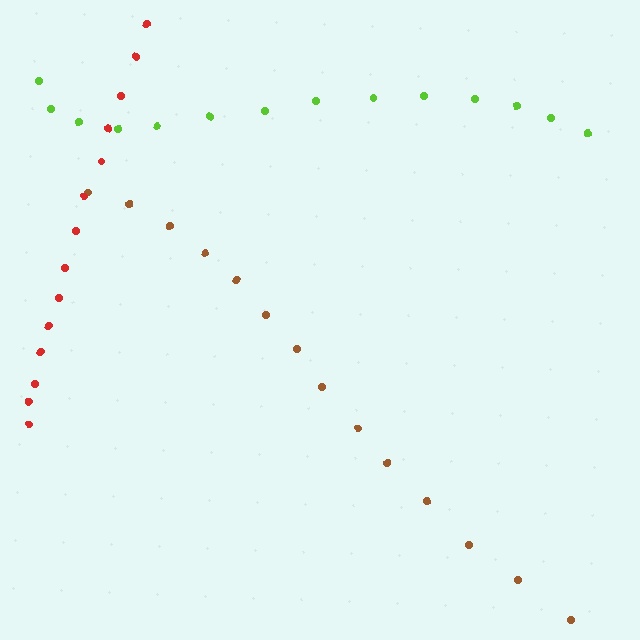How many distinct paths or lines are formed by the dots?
There are 3 distinct paths.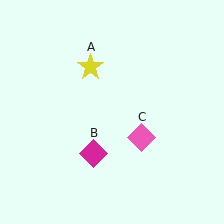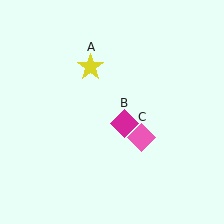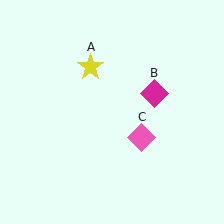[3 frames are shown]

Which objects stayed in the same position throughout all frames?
Yellow star (object A) and pink diamond (object C) remained stationary.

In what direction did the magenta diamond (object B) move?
The magenta diamond (object B) moved up and to the right.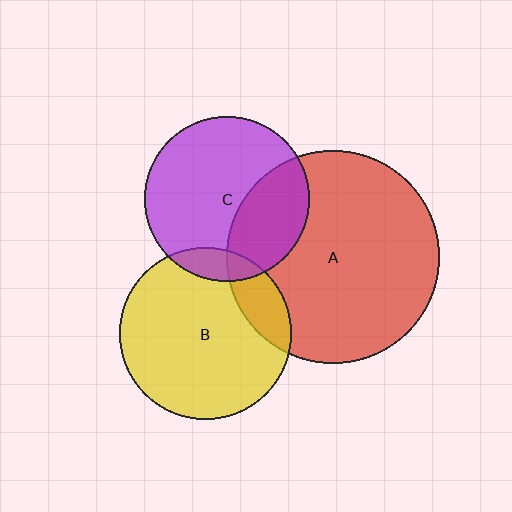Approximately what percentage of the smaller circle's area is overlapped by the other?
Approximately 15%.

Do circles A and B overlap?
Yes.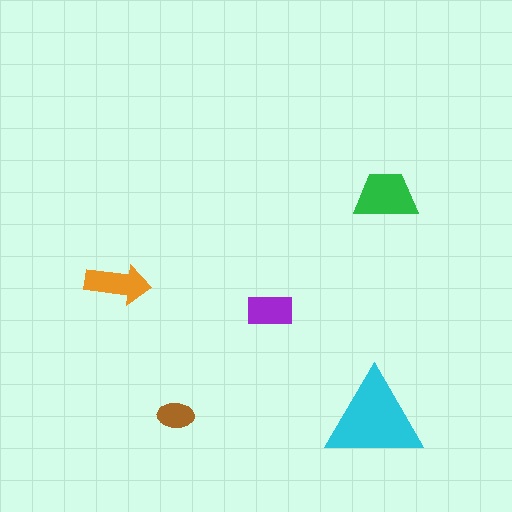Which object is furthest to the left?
The orange arrow is leftmost.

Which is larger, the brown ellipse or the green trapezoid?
The green trapezoid.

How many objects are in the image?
There are 5 objects in the image.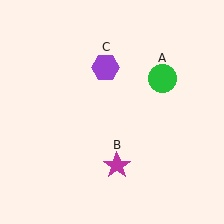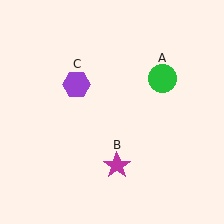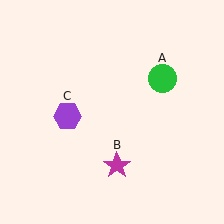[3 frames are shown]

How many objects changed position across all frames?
1 object changed position: purple hexagon (object C).